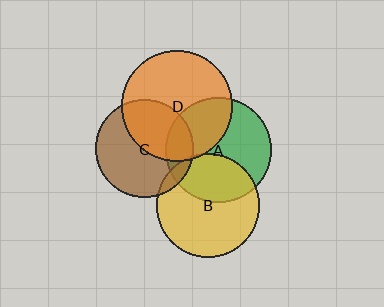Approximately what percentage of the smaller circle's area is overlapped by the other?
Approximately 35%.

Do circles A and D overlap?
Yes.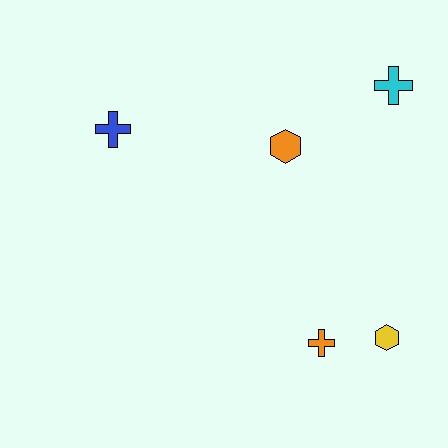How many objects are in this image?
There are 5 objects.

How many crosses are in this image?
There are 3 crosses.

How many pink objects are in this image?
There are no pink objects.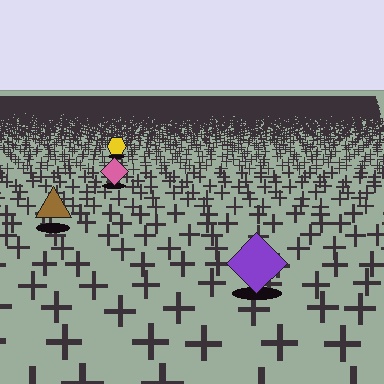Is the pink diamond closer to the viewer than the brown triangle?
No. The brown triangle is closer — you can tell from the texture gradient: the ground texture is coarser near it.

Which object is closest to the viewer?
The purple diamond is closest. The texture marks near it are larger and more spread out.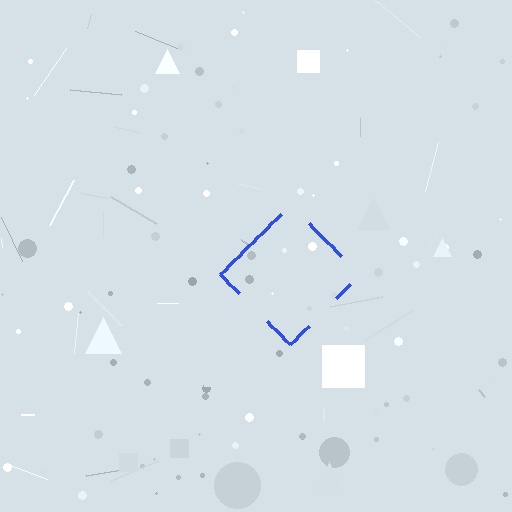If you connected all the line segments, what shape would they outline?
They would outline a diamond.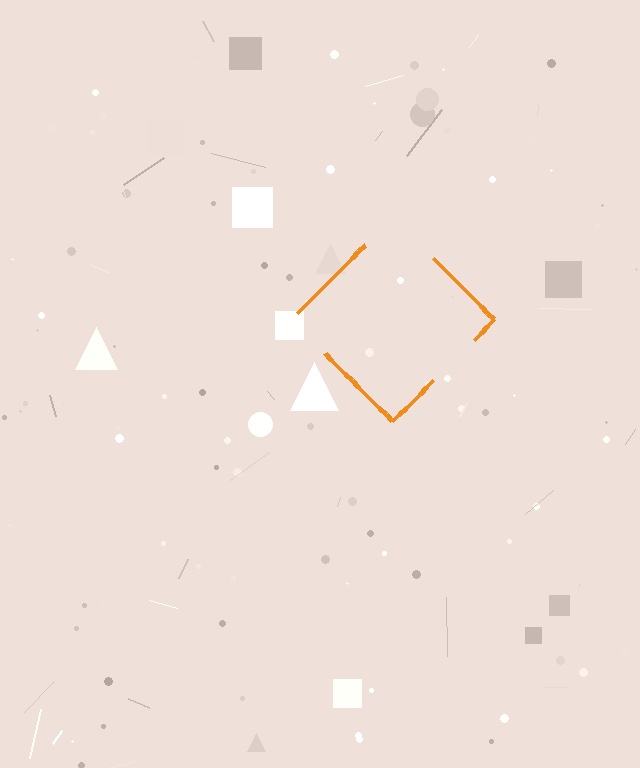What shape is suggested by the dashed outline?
The dashed outline suggests a diamond.